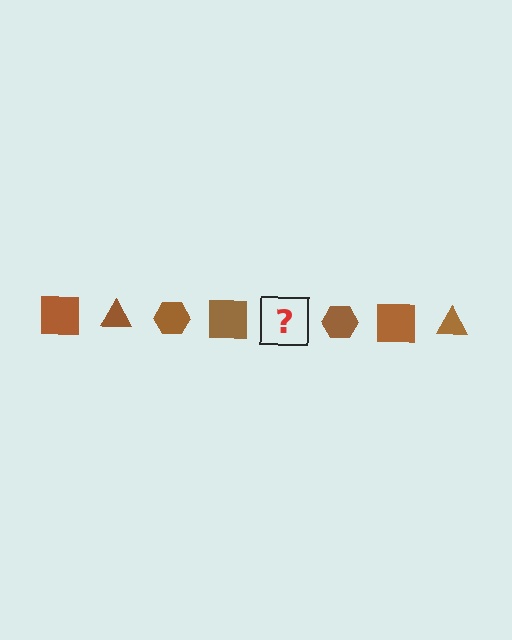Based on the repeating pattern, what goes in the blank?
The blank should be a brown triangle.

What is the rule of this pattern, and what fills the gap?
The rule is that the pattern cycles through square, triangle, hexagon shapes in brown. The gap should be filled with a brown triangle.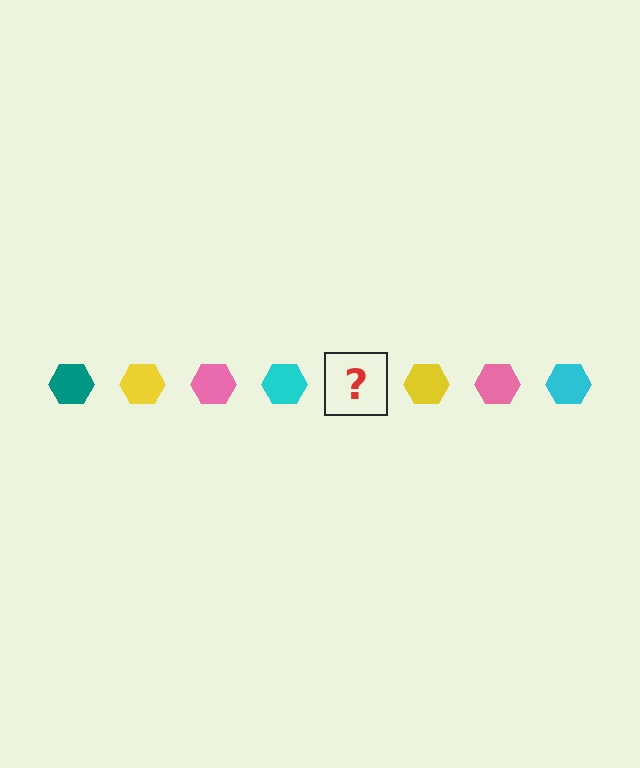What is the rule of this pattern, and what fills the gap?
The rule is that the pattern cycles through teal, yellow, pink, cyan hexagons. The gap should be filled with a teal hexagon.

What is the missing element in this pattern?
The missing element is a teal hexagon.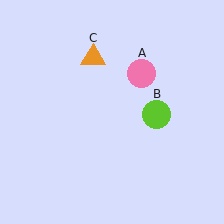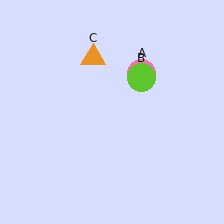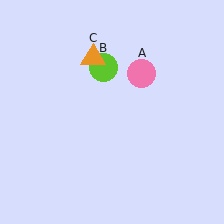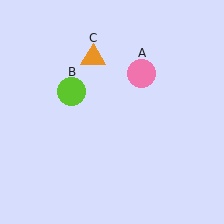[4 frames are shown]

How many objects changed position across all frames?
1 object changed position: lime circle (object B).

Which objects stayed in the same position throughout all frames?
Pink circle (object A) and orange triangle (object C) remained stationary.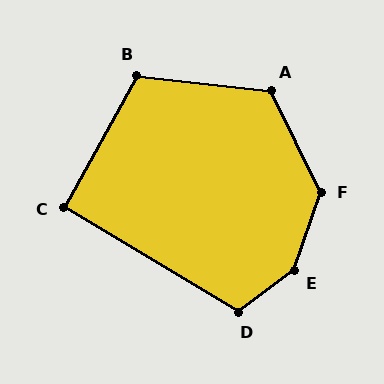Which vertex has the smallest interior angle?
C, at approximately 92 degrees.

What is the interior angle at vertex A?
Approximately 122 degrees (obtuse).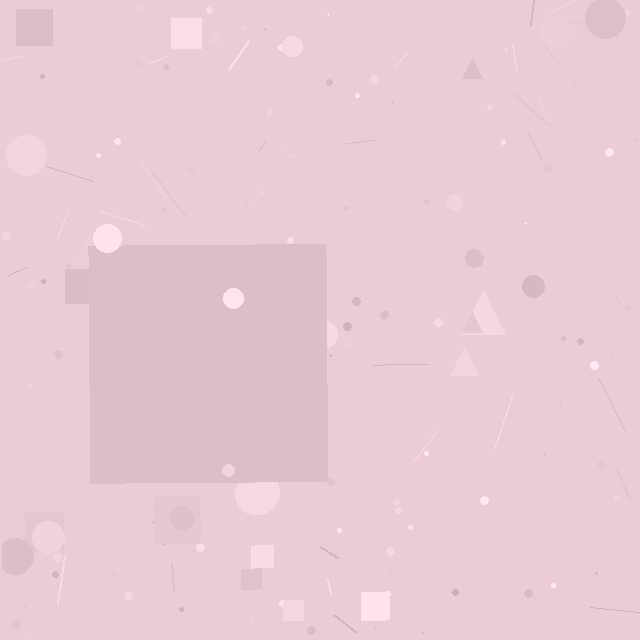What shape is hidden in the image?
A square is hidden in the image.